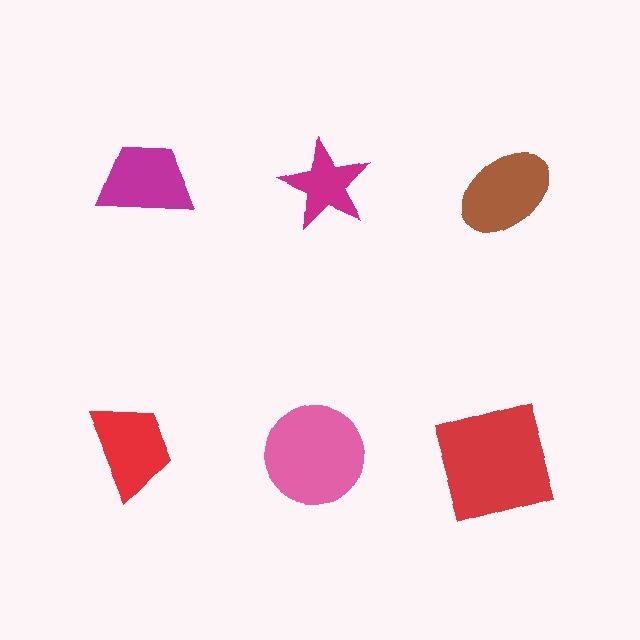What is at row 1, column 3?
A brown ellipse.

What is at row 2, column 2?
A pink circle.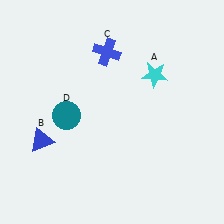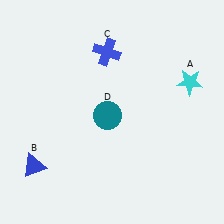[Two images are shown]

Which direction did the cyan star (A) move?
The cyan star (A) moved right.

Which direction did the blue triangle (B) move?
The blue triangle (B) moved down.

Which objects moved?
The objects that moved are: the cyan star (A), the blue triangle (B), the teal circle (D).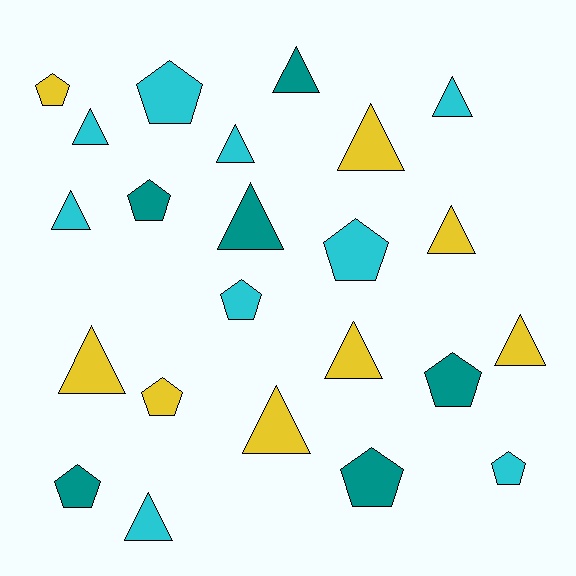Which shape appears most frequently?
Triangle, with 13 objects.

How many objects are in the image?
There are 23 objects.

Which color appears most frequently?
Cyan, with 9 objects.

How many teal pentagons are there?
There are 4 teal pentagons.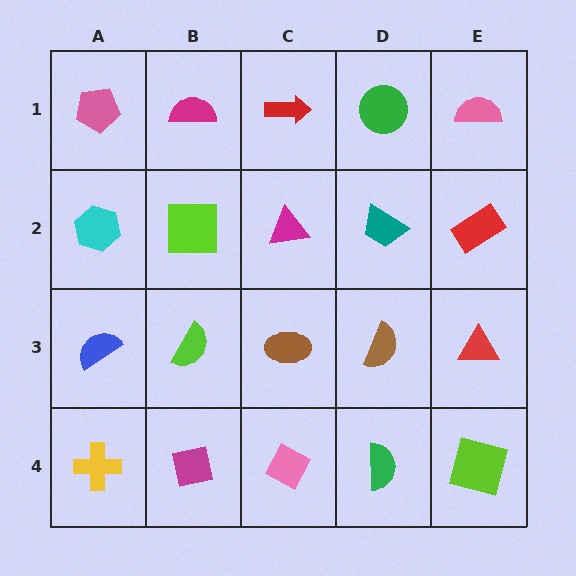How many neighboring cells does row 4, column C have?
3.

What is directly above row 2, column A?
A pink pentagon.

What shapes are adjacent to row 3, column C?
A magenta triangle (row 2, column C), a pink diamond (row 4, column C), a lime semicircle (row 3, column B), a brown semicircle (row 3, column D).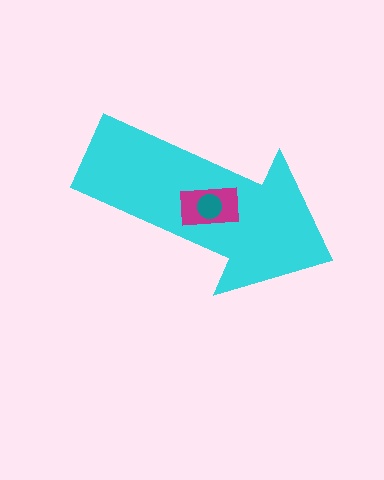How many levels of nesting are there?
3.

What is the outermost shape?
The cyan arrow.